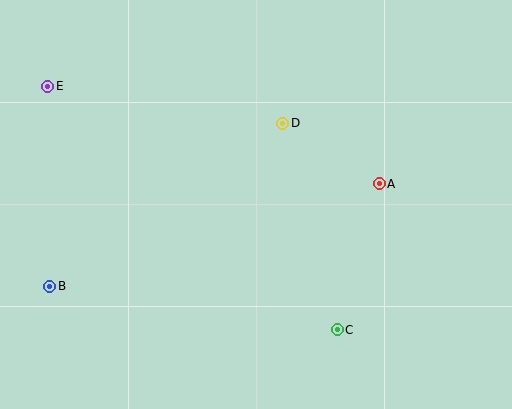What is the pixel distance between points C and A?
The distance between C and A is 152 pixels.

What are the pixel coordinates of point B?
Point B is at (50, 286).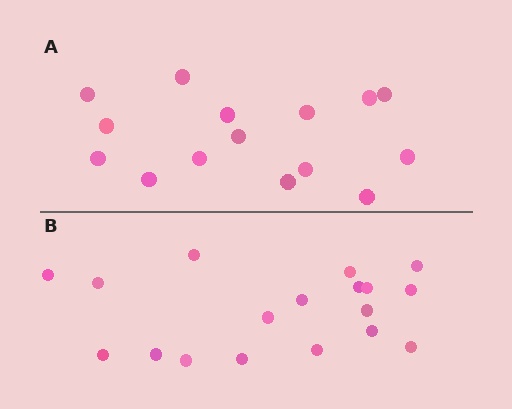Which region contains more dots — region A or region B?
Region B (the bottom region) has more dots.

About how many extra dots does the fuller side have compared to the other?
Region B has just a few more — roughly 2 or 3 more dots than region A.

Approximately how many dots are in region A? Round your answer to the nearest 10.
About 20 dots. (The exact count is 15, which rounds to 20.)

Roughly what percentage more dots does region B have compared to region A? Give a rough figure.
About 20% more.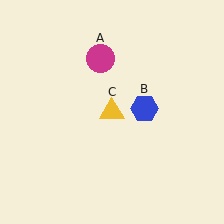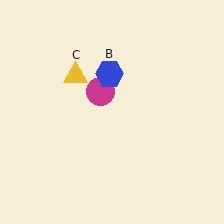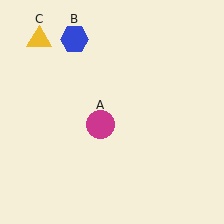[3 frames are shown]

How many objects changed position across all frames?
3 objects changed position: magenta circle (object A), blue hexagon (object B), yellow triangle (object C).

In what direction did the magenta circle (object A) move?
The magenta circle (object A) moved down.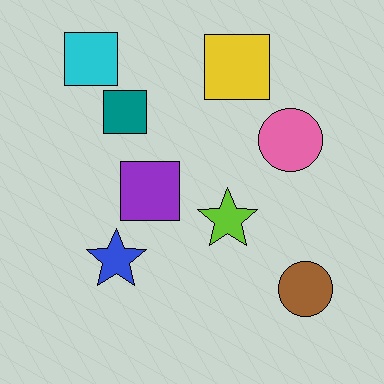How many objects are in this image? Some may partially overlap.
There are 8 objects.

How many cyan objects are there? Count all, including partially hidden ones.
There is 1 cyan object.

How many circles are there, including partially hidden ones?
There are 2 circles.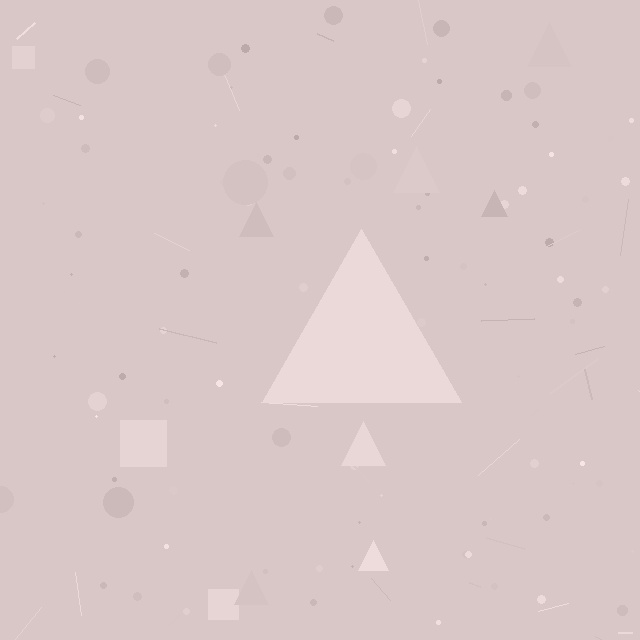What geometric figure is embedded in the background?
A triangle is embedded in the background.